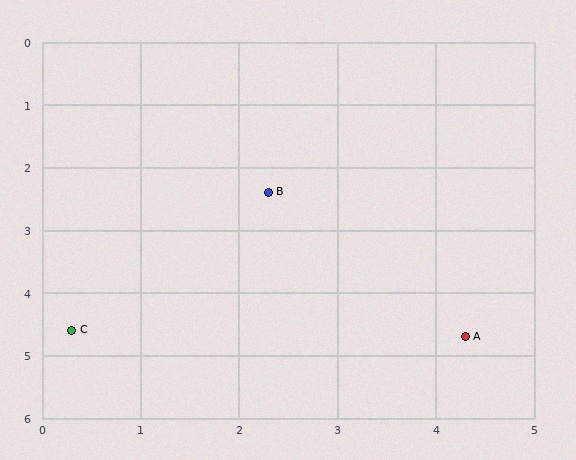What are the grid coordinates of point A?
Point A is at approximately (4.3, 4.7).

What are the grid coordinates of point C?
Point C is at approximately (0.3, 4.6).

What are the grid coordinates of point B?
Point B is at approximately (2.3, 2.4).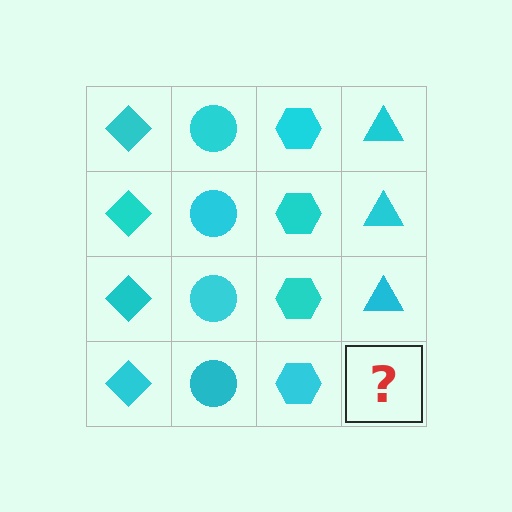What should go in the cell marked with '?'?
The missing cell should contain a cyan triangle.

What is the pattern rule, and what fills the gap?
The rule is that each column has a consistent shape. The gap should be filled with a cyan triangle.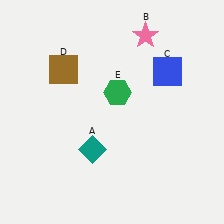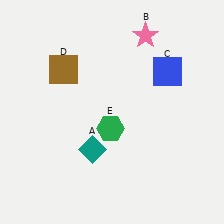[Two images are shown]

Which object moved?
The green hexagon (E) moved down.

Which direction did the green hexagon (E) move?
The green hexagon (E) moved down.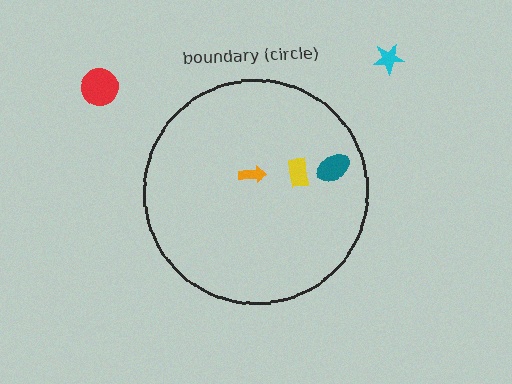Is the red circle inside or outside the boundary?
Outside.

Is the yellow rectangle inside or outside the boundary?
Inside.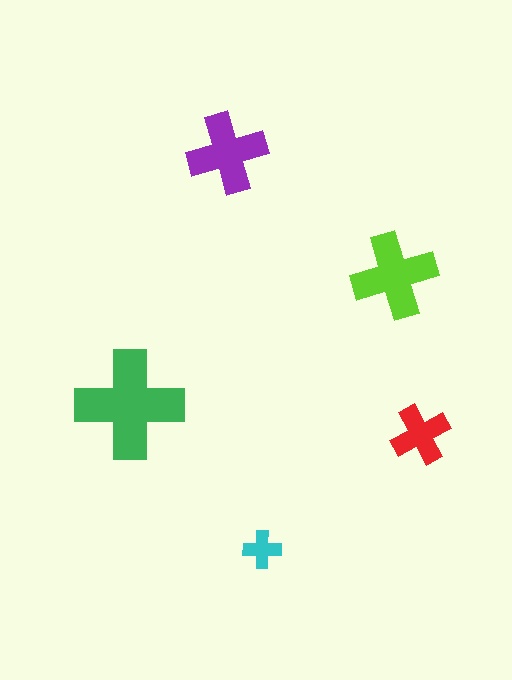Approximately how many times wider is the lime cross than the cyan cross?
About 2 times wider.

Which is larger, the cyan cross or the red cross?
The red one.